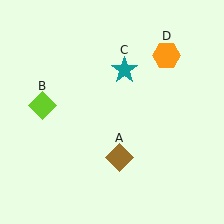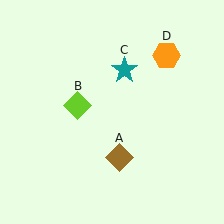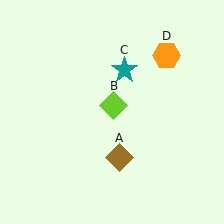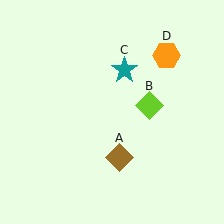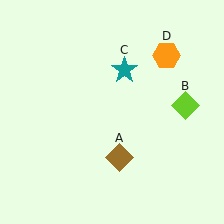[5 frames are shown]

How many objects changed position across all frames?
1 object changed position: lime diamond (object B).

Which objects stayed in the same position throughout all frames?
Brown diamond (object A) and teal star (object C) and orange hexagon (object D) remained stationary.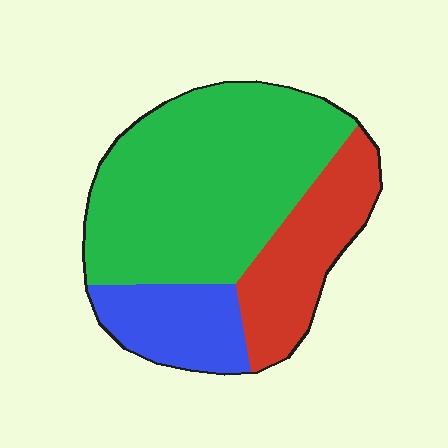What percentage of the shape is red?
Red covers around 25% of the shape.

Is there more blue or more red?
Red.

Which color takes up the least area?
Blue, at roughly 15%.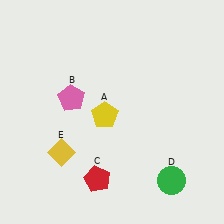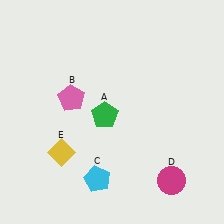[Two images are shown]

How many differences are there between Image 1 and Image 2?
There are 3 differences between the two images.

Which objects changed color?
A changed from yellow to green. C changed from red to cyan. D changed from green to magenta.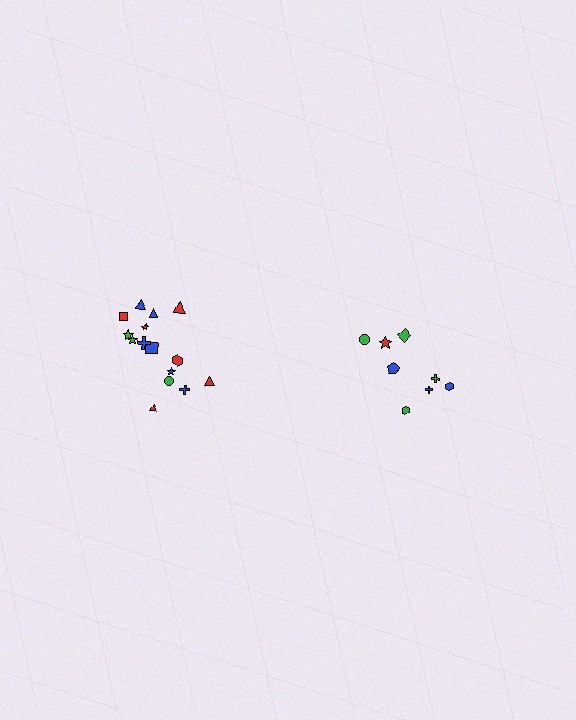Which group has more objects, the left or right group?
The left group.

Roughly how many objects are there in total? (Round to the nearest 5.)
Roughly 25 objects in total.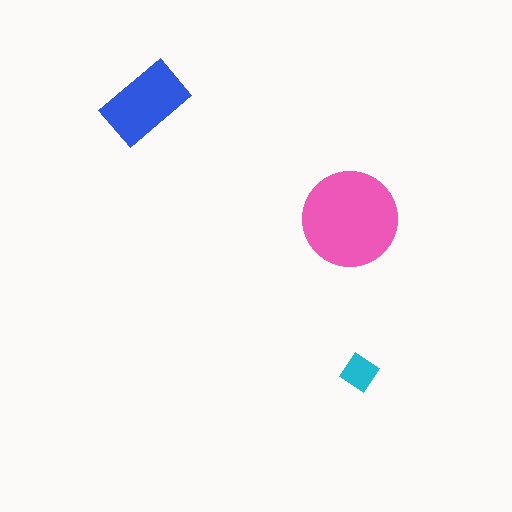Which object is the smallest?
The cyan diamond.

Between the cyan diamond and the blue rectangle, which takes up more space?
The blue rectangle.